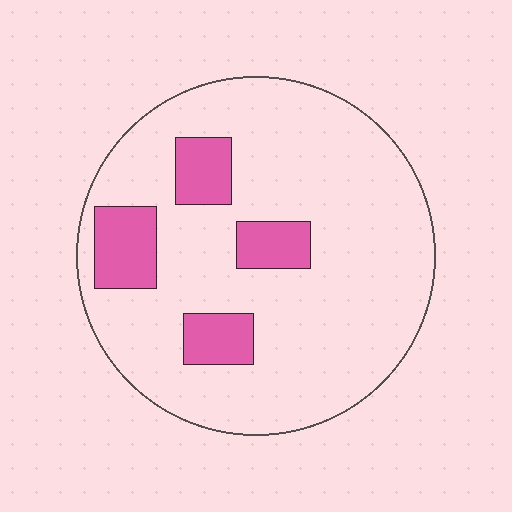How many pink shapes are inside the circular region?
4.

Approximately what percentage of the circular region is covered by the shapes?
Approximately 15%.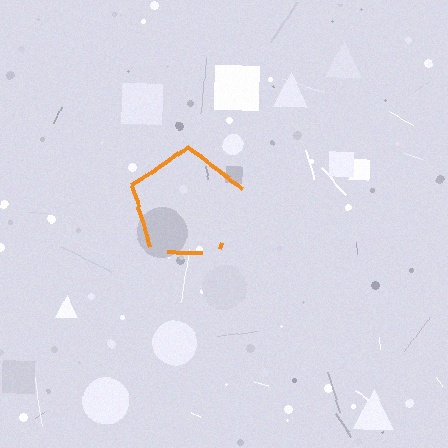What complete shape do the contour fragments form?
The contour fragments form a pentagon.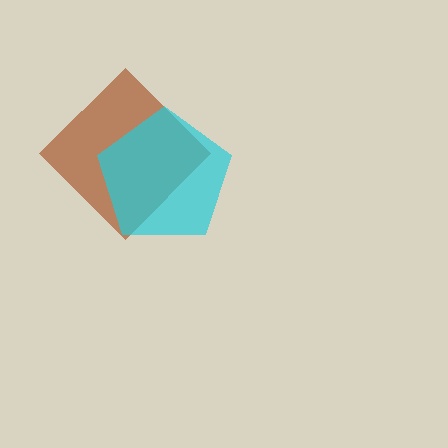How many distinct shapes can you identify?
There are 2 distinct shapes: a brown diamond, a cyan pentagon.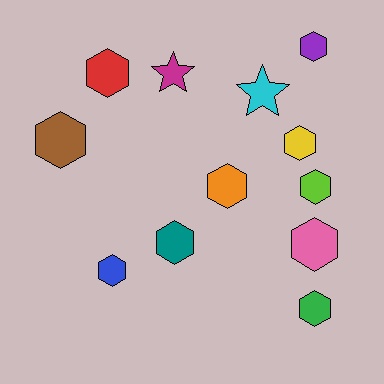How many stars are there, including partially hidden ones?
There are 2 stars.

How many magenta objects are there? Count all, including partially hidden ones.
There is 1 magenta object.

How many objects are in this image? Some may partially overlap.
There are 12 objects.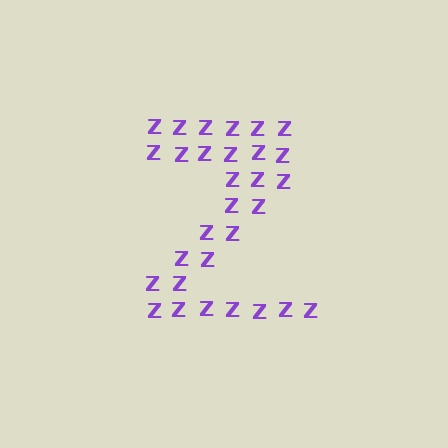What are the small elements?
The small elements are letter Z's.